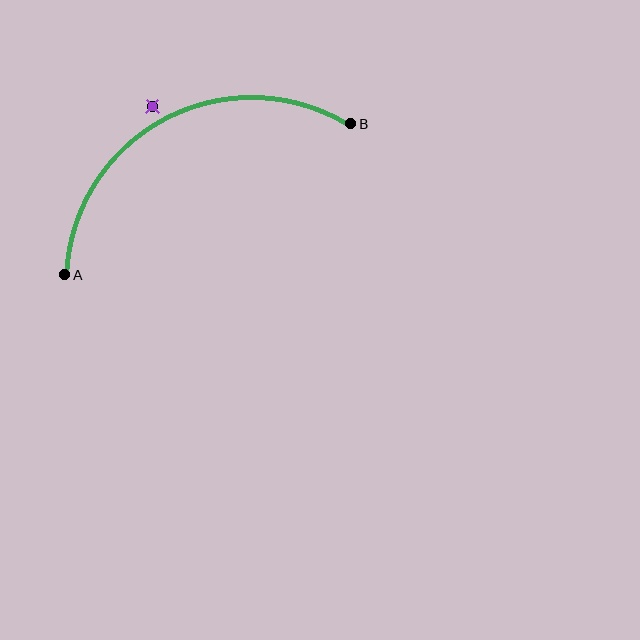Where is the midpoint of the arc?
The arc midpoint is the point on the curve farthest from the straight line joining A and B. It sits above that line.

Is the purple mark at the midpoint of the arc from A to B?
No — the purple mark does not lie on the arc at all. It sits slightly outside the curve.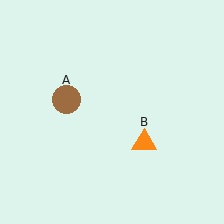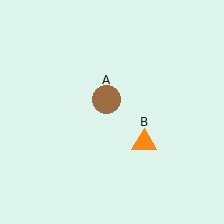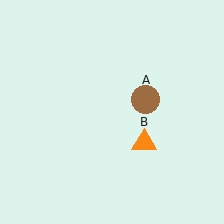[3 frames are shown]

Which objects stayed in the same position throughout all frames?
Orange triangle (object B) remained stationary.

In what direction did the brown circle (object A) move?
The brown circle (object A) moved right.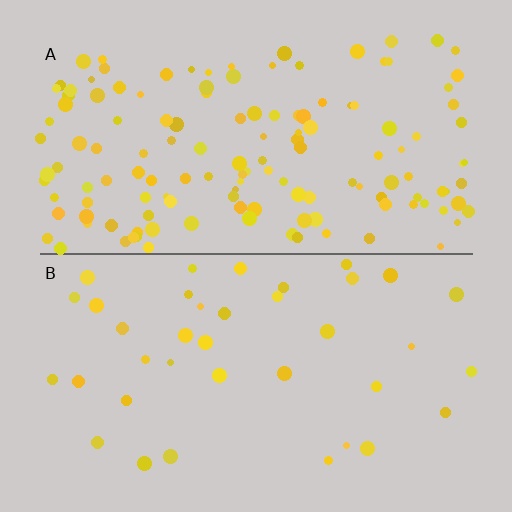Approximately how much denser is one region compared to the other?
Approximately 3.7× — region A over region B.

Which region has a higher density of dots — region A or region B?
A (the top).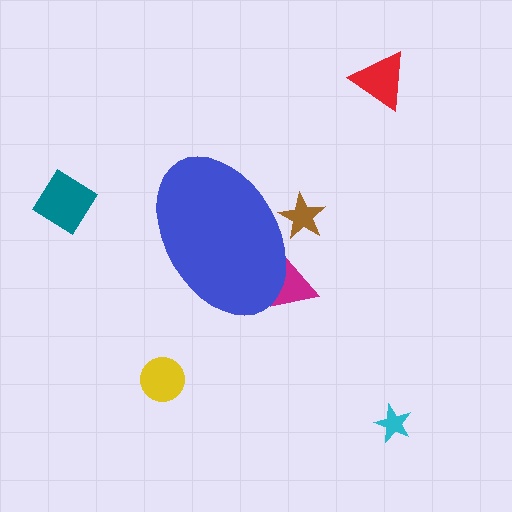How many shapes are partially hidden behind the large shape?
2 shapes are partially hidden.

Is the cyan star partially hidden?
No, the cyan star is fully visible.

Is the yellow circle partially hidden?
No, the yellow circle is fully visible.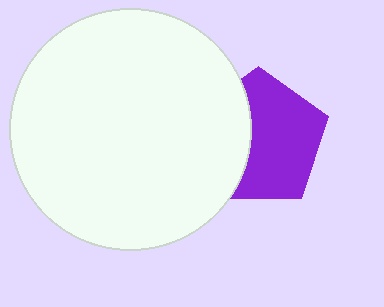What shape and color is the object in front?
The object in front is a white circle.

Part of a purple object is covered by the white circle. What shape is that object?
It is a pentagon.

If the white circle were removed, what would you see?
You would see the complete purple pentagon.